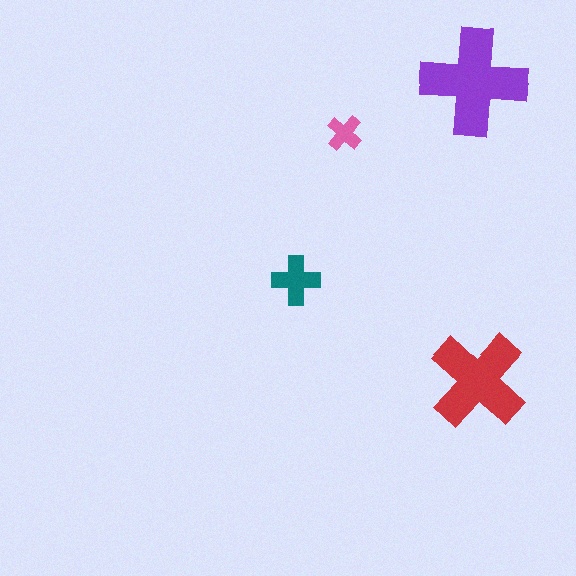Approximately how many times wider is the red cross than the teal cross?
About 2 times wider.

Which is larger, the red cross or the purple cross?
The purple one.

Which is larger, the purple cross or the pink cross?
The purple one.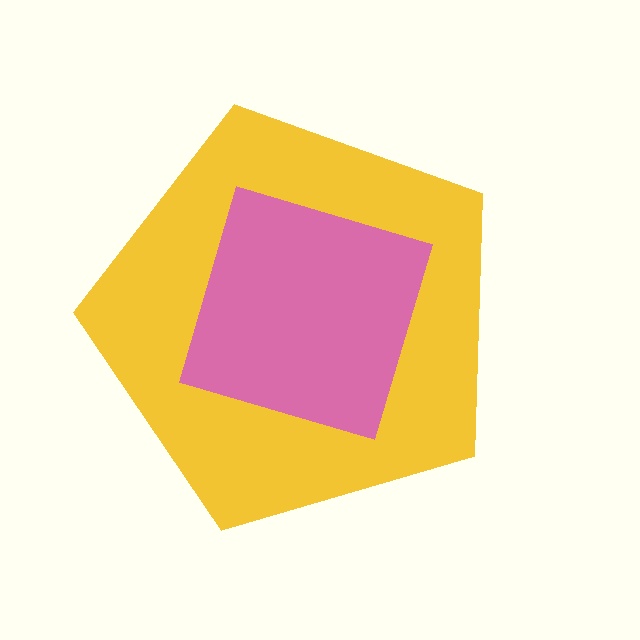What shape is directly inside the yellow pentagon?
The pink diamond.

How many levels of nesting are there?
2.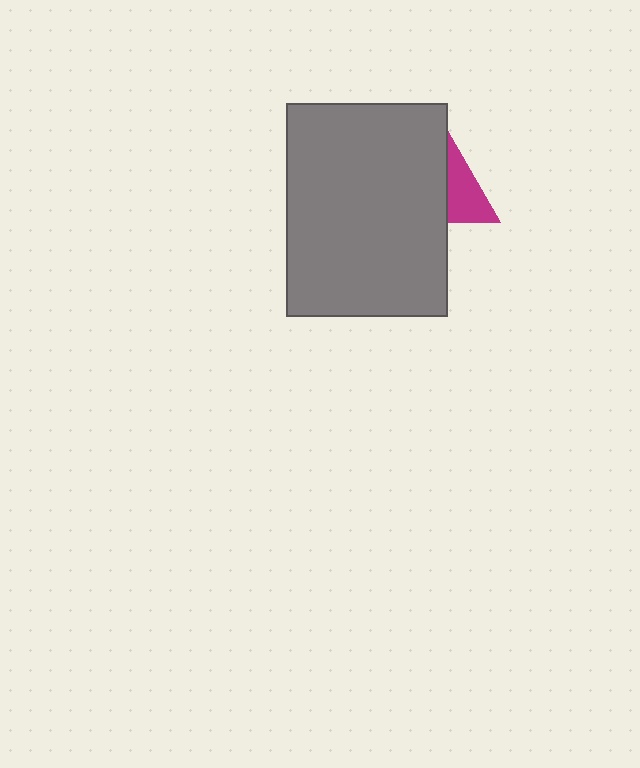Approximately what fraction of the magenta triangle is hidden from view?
Roughly 50% of the magenta triangle is hidden behind the gray rectangle.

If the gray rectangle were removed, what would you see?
You would see the complete magenta triangle.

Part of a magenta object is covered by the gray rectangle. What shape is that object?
It is a triangle.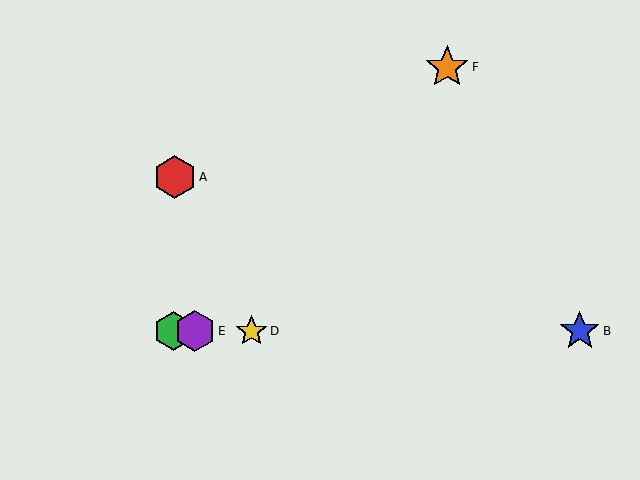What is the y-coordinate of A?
Object A is at y≈177.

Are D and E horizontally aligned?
Yes, both are at y≈331.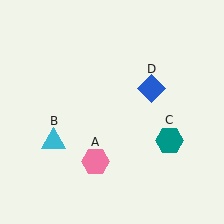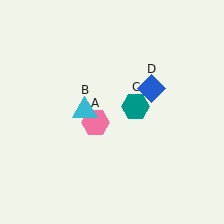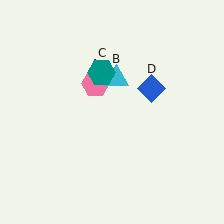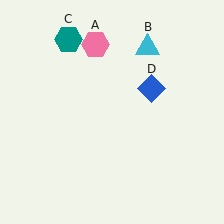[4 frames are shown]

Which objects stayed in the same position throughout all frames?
Blue diamond (object D) remained stationary.